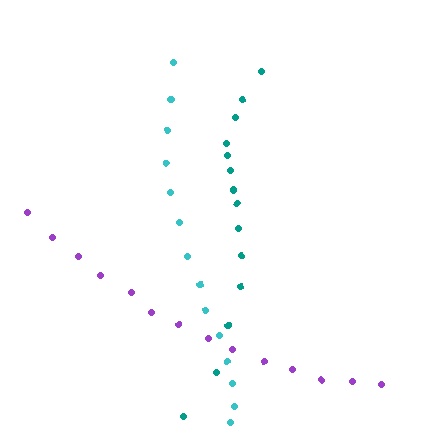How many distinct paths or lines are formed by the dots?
There are 3 distinct paths.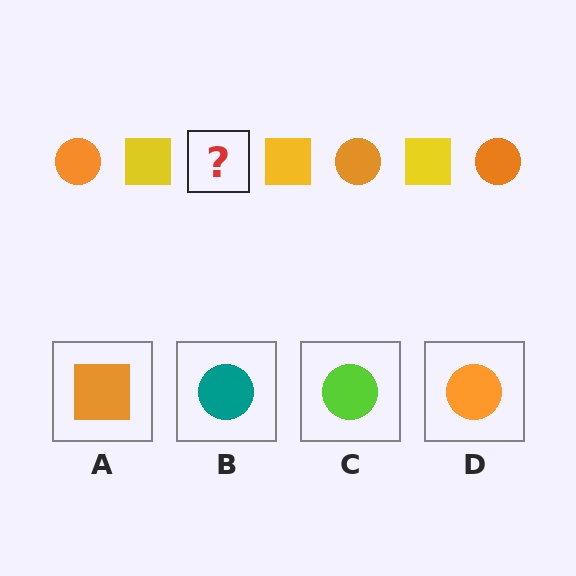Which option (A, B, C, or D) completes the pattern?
D.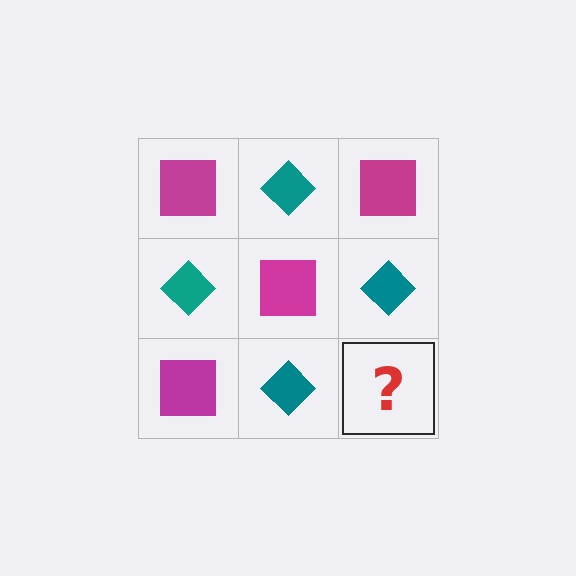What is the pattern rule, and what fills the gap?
The rule is that it alternates magenta square and teal diamond in a checkerboard pattern. The gap should be filled with a magenta square.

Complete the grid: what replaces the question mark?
The question mark should be replaced with a magenta square.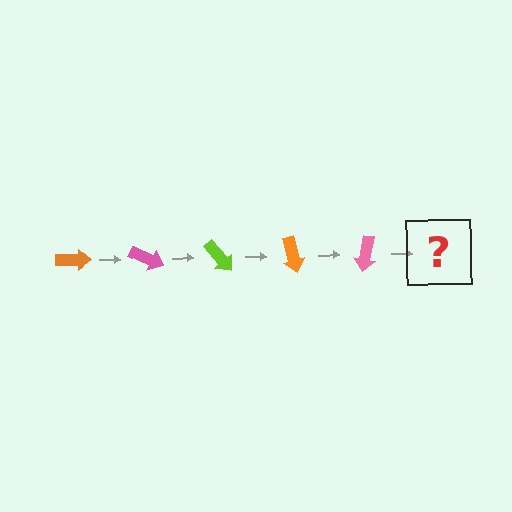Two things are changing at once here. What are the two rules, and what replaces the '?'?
The two rules are that it rotates 25 degrees each step and the color cycles through orange, pink, and lime. The '?' should be a lime arrow, rotated 125 degrees from the start.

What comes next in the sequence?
The next element should be a lime arrow, rotated 125 degrees from the start.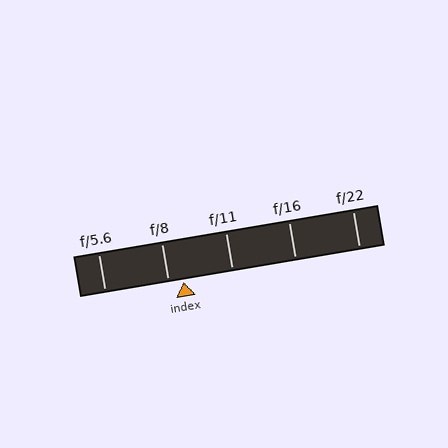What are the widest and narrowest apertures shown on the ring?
The widest aperture shown is f/5.6 and the narrowest is f/22.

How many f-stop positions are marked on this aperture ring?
There are 5 f-stop positions marked.